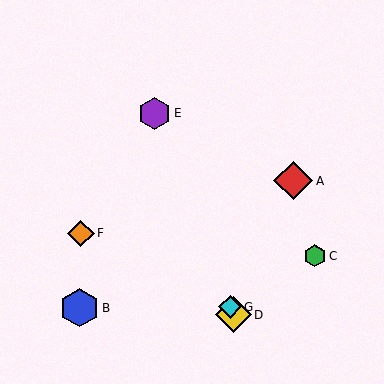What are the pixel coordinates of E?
Object E is at (155, 113).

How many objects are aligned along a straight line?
3 objects (D, E, G) are aligned along a straight line.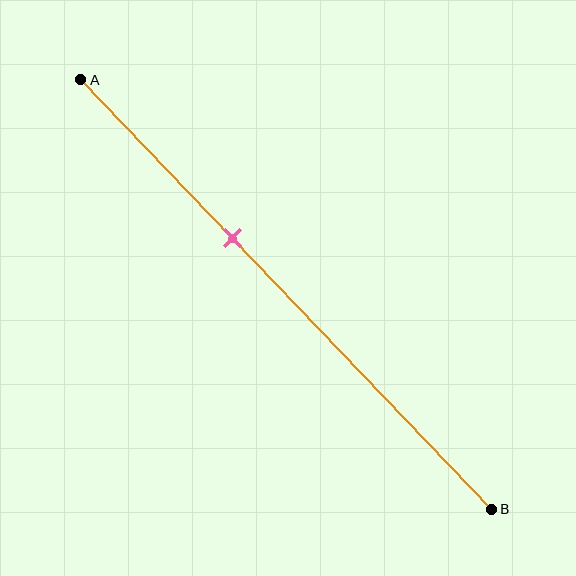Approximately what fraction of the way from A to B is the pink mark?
The pink mark is approximately 35% of the way from A to B.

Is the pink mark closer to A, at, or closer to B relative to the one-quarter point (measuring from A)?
The pink mark is closer to point B than the one-quarter point of segment AB.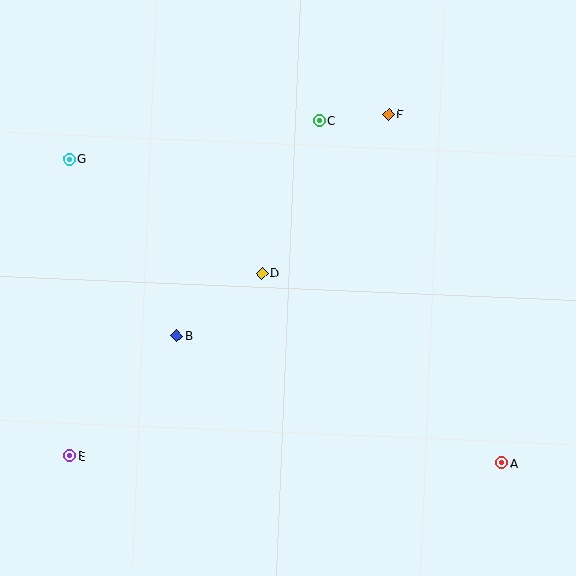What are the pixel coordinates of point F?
Point F is at (388, 114).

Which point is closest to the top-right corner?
Point F is closest to the top-right corner.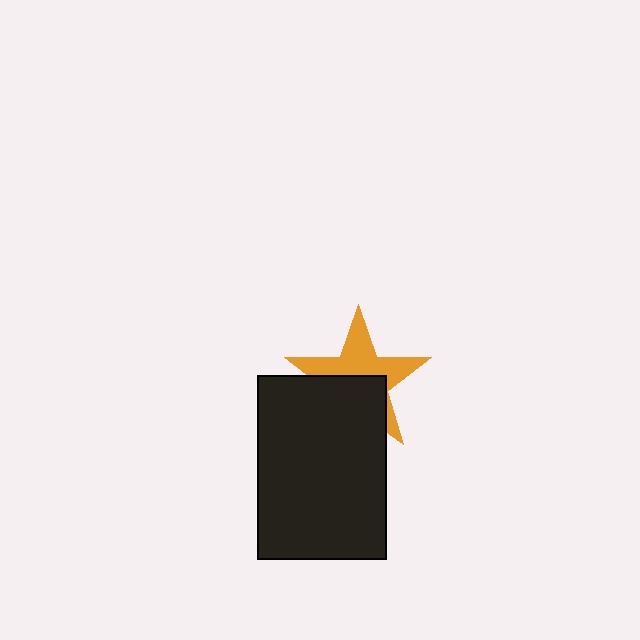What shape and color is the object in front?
The object in front is a black rectangle.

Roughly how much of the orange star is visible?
About half of it is visible (roughly 53%).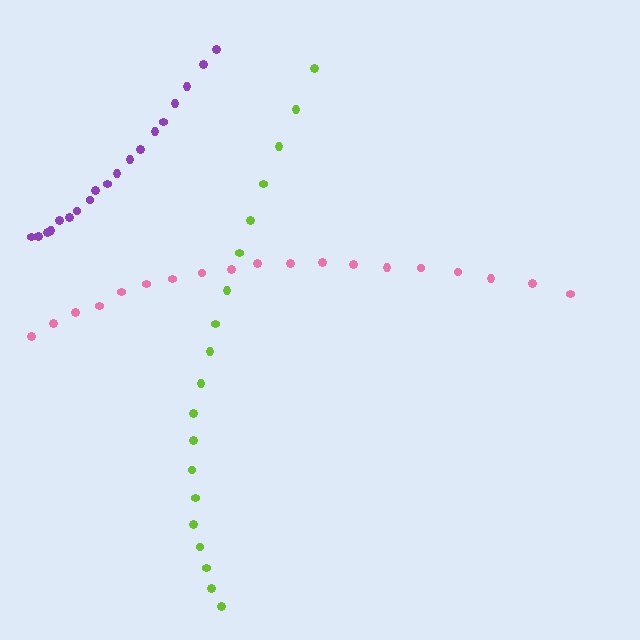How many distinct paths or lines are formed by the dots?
There are 3 distinct paths.